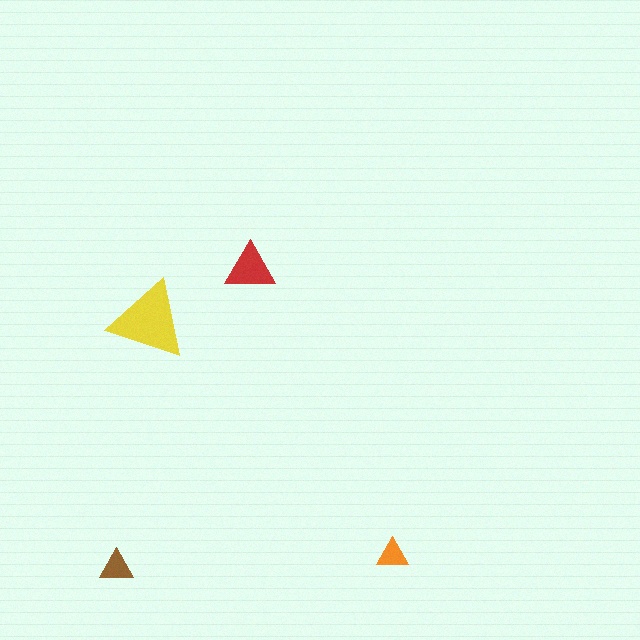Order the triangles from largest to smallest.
the yellow one, the red one, the brown one, the orange one.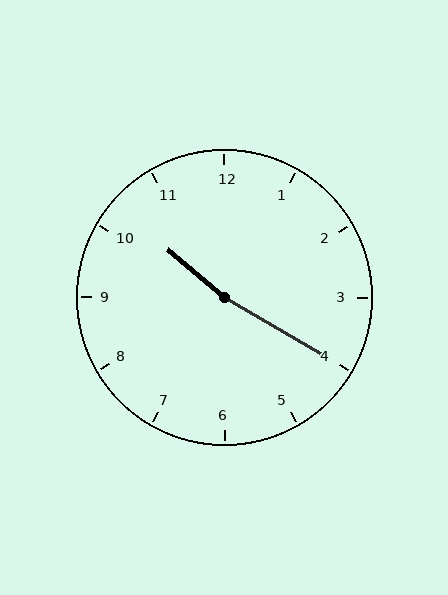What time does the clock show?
10:20.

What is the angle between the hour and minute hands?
Approximately 170 degrees.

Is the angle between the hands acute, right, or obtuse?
It is obtuse.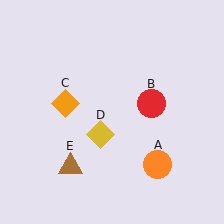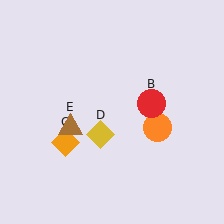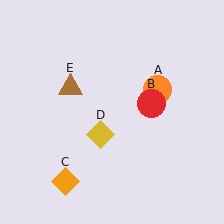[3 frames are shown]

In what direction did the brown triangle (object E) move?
The brown triangle (object E) moved up.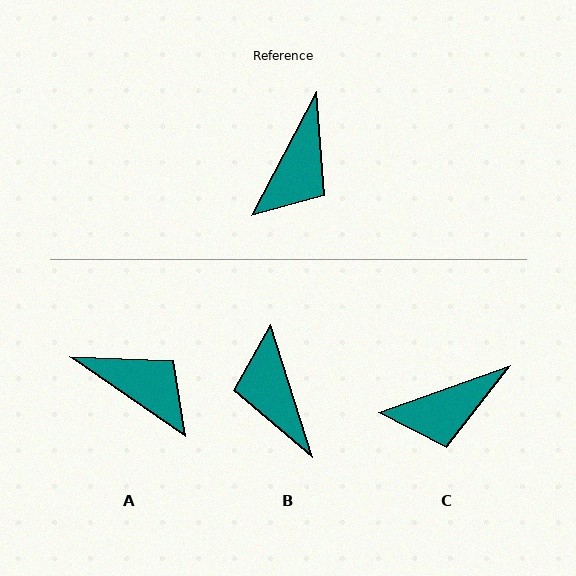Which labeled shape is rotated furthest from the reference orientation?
B, about 135 degrees away.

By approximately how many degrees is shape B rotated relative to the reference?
Approximately 135 degrees clockwise.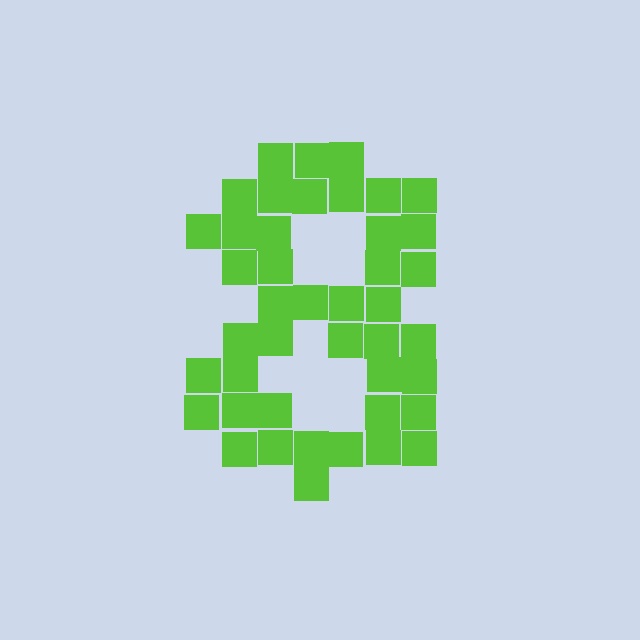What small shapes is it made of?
It is made of small squares.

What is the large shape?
The large shape is the digit 8.